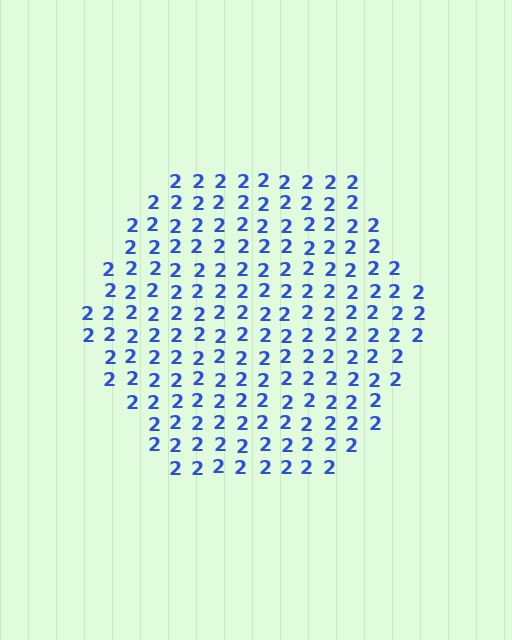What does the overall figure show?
The overall figure shows a hexagon.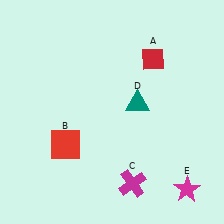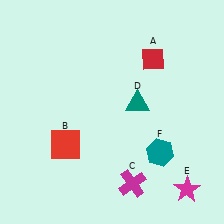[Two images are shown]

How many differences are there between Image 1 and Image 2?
There is 1 difference between the two images.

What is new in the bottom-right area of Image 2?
A teal hexagon (F) was added in the bottom-right area of Image 2.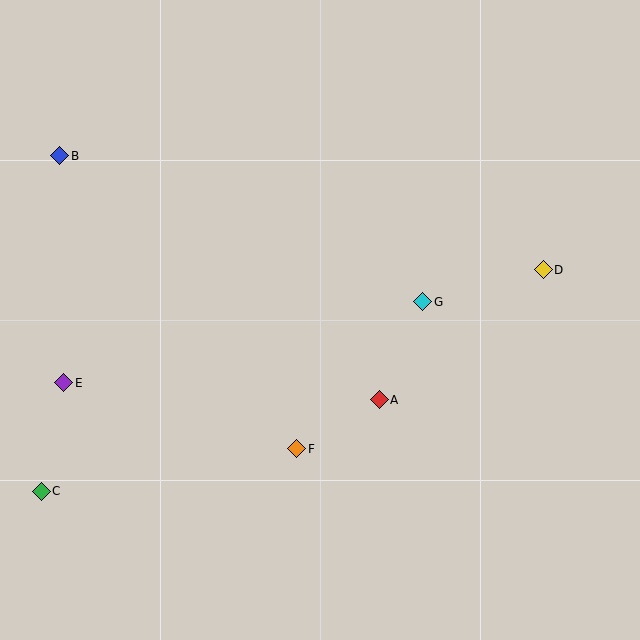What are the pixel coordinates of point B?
Point B is at (60, 156).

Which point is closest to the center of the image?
Point A at (379, 400) is closest to the center.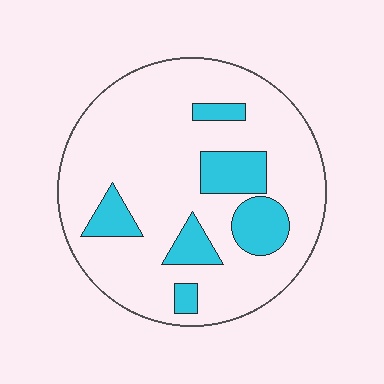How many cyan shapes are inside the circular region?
6.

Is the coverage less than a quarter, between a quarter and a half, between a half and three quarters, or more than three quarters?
Less than a quarter.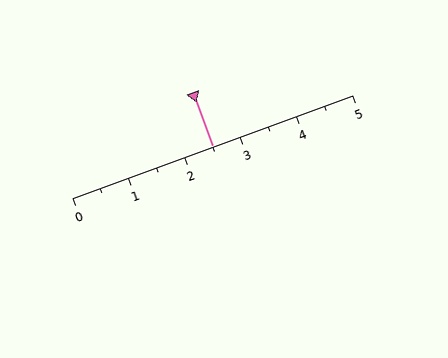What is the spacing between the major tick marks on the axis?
The major ticks are spaced 1 apart.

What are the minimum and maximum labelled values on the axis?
The axis runs from 0 to 5.